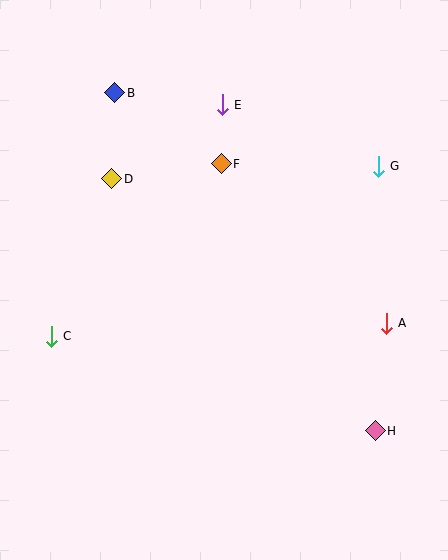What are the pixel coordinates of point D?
Point D is at (112, 179).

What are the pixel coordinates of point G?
Point G is at (378, 166).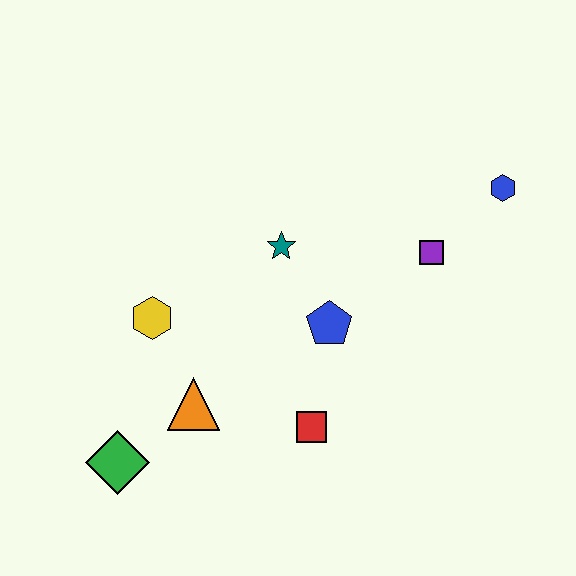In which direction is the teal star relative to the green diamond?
The teal star is above the green diamond.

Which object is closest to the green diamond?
The orange triangle is closest to the green diamond.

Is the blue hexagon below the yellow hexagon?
No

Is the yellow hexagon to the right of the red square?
No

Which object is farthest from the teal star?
The green diamond is farthest from the teal star.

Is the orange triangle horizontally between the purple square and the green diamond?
Yes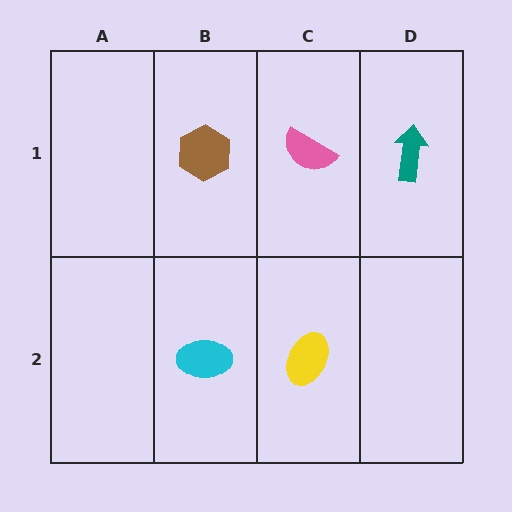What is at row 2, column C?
A yellow ellipse.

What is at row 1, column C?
A pink semicircle.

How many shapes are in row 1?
3 shapes.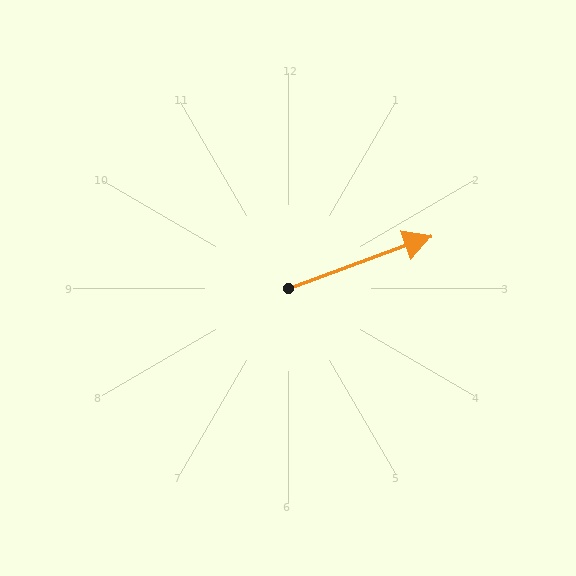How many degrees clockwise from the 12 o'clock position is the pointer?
Approximately 70 degrees.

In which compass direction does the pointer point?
East.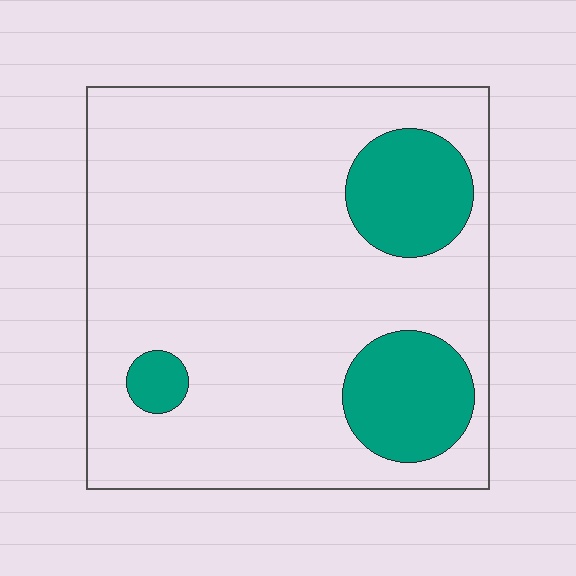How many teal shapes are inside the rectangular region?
3.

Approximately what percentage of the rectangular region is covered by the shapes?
Approximately 20%.